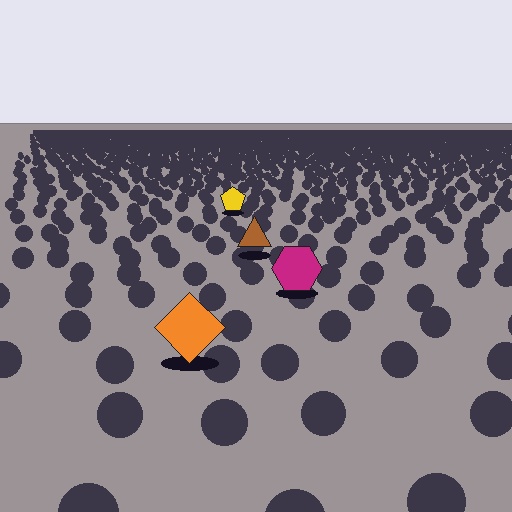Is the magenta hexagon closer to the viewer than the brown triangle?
Yes. The magenta hexagon is closer — you can tell from the texture gradient: the ground texture is coarser near it.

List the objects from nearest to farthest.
From nearest to farthest: the orange diamond, the magenta hexagon, the brown triangle, the yellow pentagon.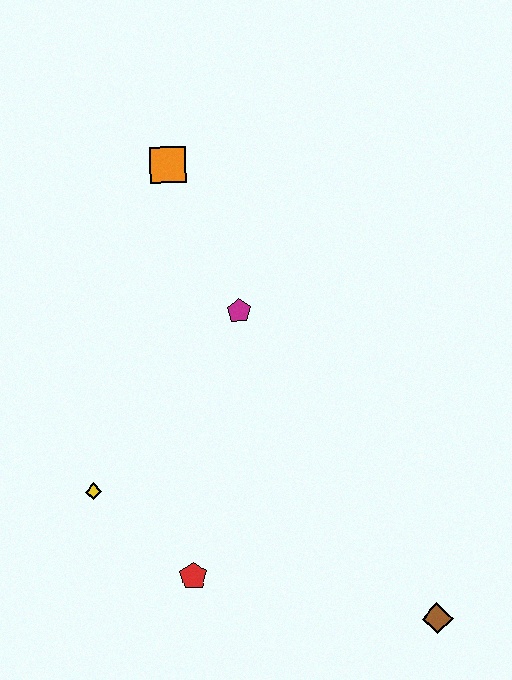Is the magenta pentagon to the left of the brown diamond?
Yes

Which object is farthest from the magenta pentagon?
The brown diamond is farthest from the magenta pentagon.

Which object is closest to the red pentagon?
The yellow diamond is closest to the red pentagon.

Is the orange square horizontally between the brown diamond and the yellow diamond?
Yes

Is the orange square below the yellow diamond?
No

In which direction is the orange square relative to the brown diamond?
The orange square is above the brown diamond.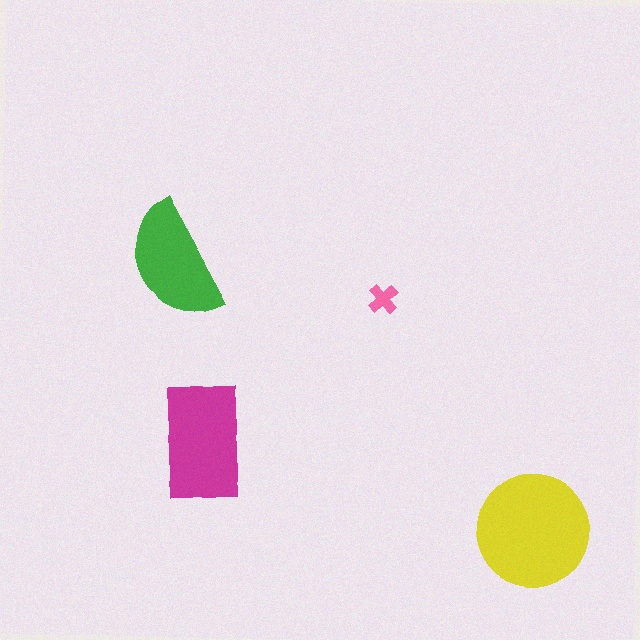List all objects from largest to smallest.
The yellow circle, the magenta rectangle, the green semicircle, the pink cross.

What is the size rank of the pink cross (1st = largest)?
4th.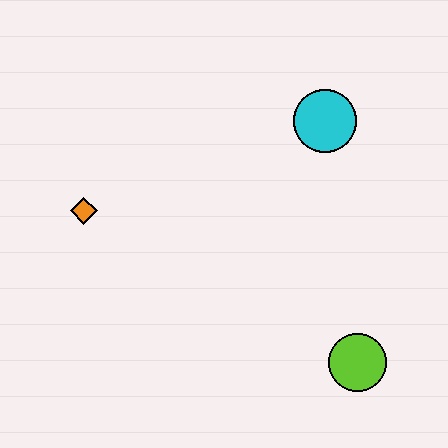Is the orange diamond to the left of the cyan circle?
Yes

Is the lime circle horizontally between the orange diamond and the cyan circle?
No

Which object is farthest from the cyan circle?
The orange diamond is farthest from the cyan circle.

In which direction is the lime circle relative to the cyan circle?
The lime circle is below the cyan circle.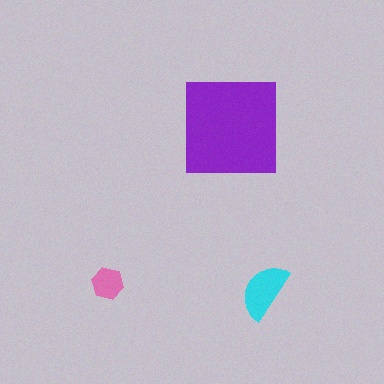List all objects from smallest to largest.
The pink hexagon, the cyan semicircle, the purple square.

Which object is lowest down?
The cyan semicircle is bottommost.